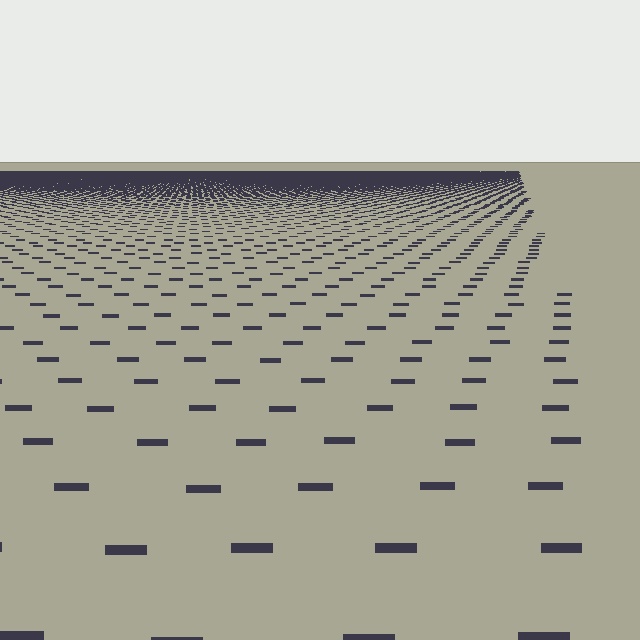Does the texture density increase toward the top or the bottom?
Density increases toward the top.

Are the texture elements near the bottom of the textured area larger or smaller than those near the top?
Larger. Near the bottom, elements are closer to the viewer and appear at a bigger on-screen size.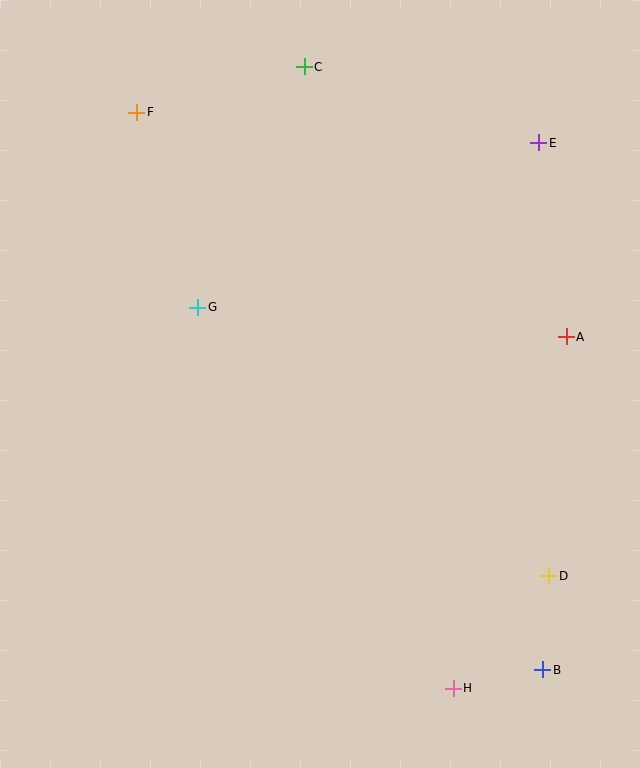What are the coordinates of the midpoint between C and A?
The midpoint between C and A is at (435, 202).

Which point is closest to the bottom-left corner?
Point H is closest to the bottom-left corner.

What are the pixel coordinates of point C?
Point C is at (304, 67).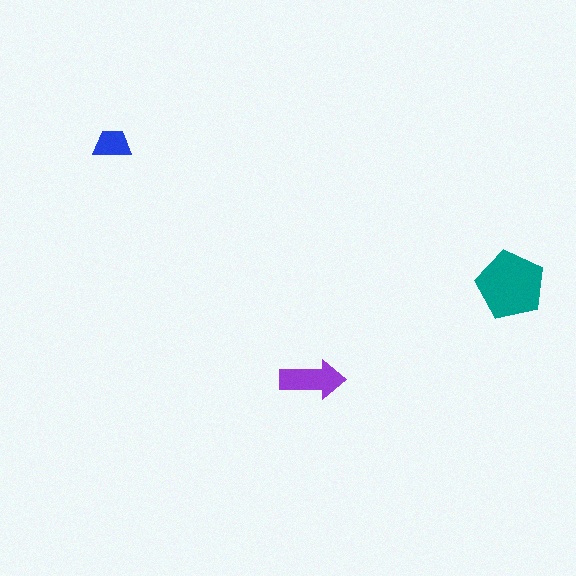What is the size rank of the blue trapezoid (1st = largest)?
3rd.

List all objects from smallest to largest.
The blue trapezoid, the purple arrow, the teal pentagon.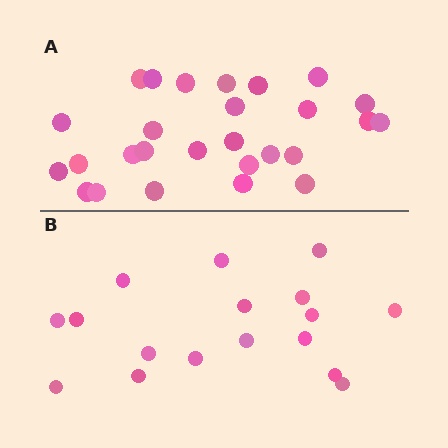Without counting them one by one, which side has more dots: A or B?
Region A (the top region) has more dots.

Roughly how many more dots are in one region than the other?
Region A has roughly 10 or so more dots than region B.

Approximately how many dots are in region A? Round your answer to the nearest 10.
About 30 dots. (The exact count is 27, which rounds to 30.)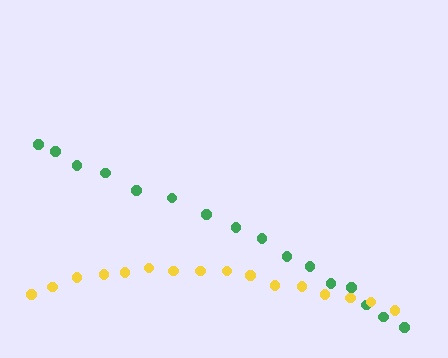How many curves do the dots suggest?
There are 2 distinct paths.